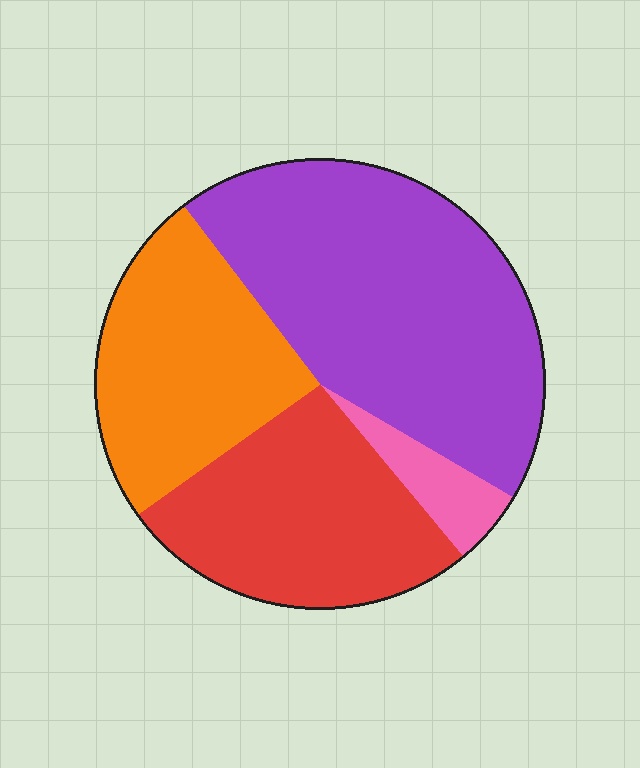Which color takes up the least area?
Pink, at roughly 5%.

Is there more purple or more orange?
Purple.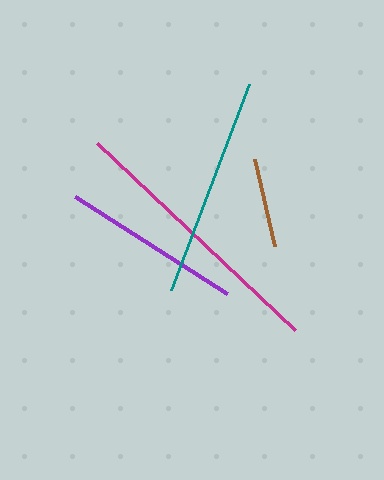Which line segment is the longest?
The magenta line is the longest at approximately 272 pixels.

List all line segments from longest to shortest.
From longest to shortest: magenta, teal, purple, brown.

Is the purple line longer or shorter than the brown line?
The purple line is longer than the brown line.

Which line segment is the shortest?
The brown line is the shortest at approximately 89 pixels.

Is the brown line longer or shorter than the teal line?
The teal line is longer than the brown line.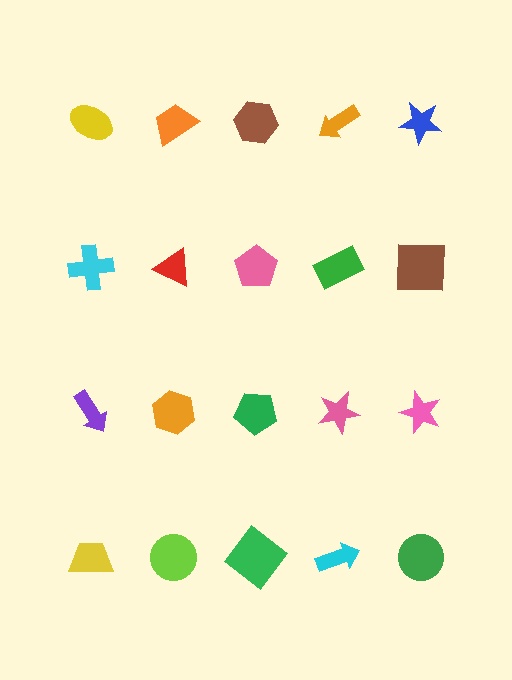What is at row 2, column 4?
A green rectangle.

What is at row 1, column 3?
A brown hexagon.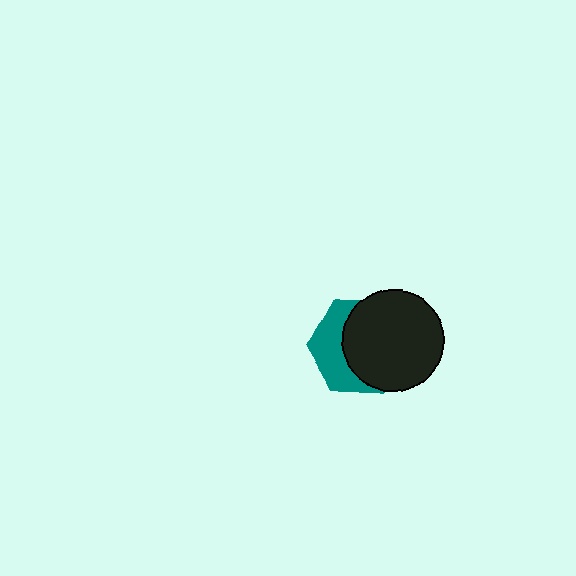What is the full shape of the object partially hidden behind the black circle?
The partially hidden object is a teal hexagon.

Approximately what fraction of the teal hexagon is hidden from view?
Roughly 61% of the teal hexagon is hidden behind the black circle.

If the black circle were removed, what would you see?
You would see the complete teal hexagon.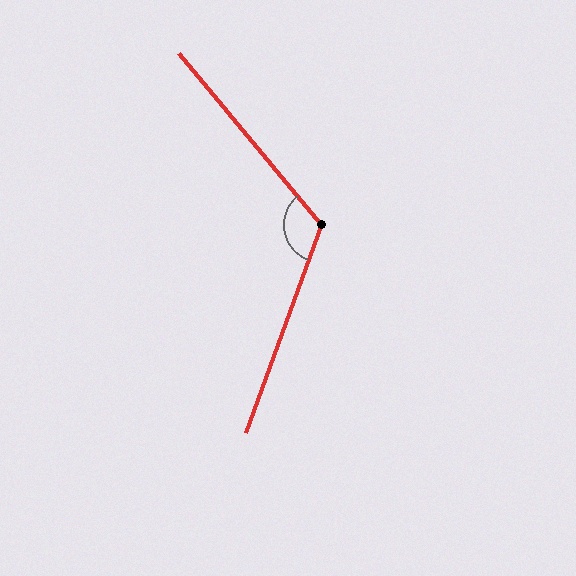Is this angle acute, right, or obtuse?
It is obtuse.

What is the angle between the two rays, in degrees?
Approximately 121 degrees.